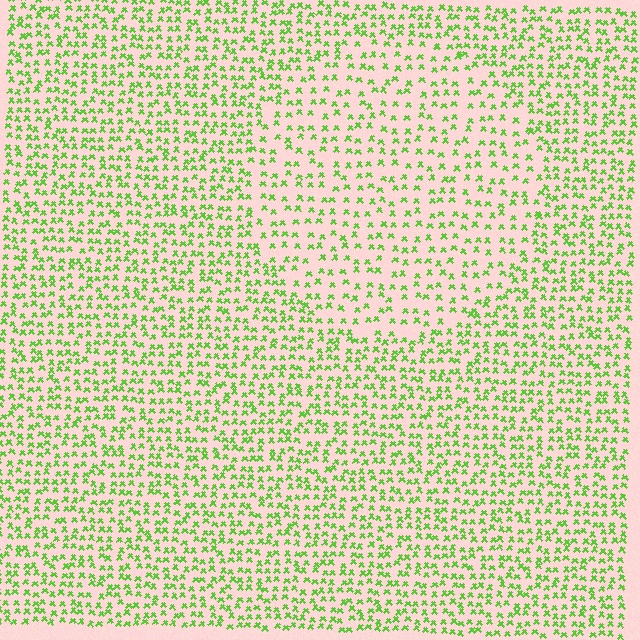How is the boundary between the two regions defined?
The boundary is defined by a change in element density (approximately 1.7x ratio). All elements are the same color, size, and shape.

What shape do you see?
I see a circle.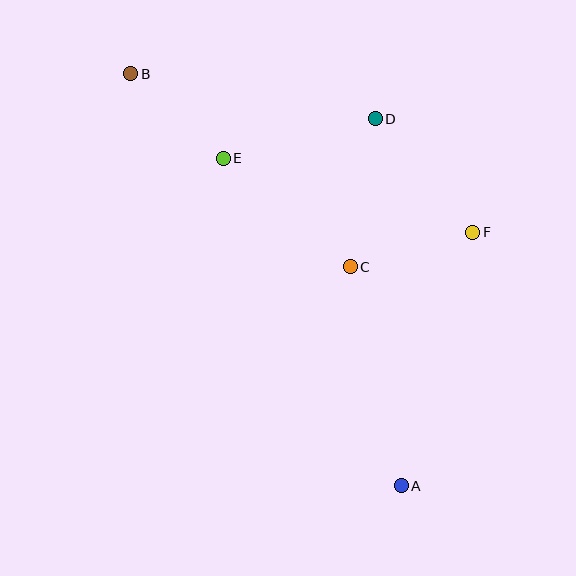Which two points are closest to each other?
Points B and E are closest to each other.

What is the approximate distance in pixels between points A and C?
The distance between A and C is approximately 225 pixels.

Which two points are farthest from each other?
Points A and B are farthest from each other.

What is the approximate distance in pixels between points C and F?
The distance between C and F is approximately 127 pixels.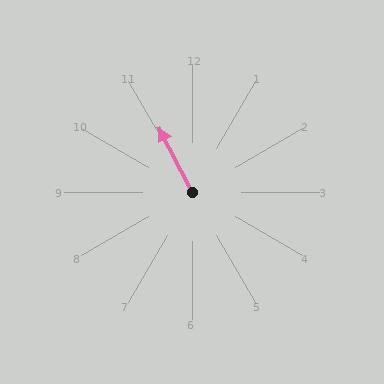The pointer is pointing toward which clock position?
Roughly 11 o'clock.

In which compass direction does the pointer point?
Northwest.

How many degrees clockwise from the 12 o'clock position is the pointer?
Approximately 333 degrees.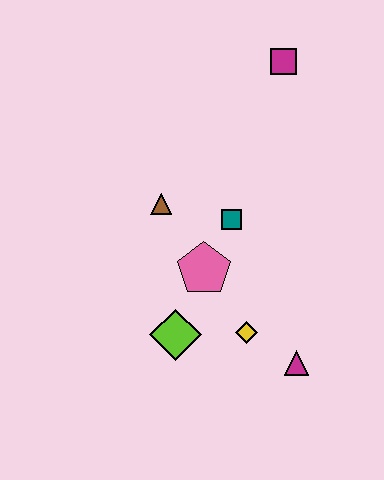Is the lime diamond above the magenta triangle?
Yes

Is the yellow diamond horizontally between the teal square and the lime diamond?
No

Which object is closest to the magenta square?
The teal square is closest to the magenta square.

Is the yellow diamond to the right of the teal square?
Yes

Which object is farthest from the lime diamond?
The magenta square is farthest from the lime diamond.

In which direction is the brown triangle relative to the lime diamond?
The brown triangle is above the lime diamond.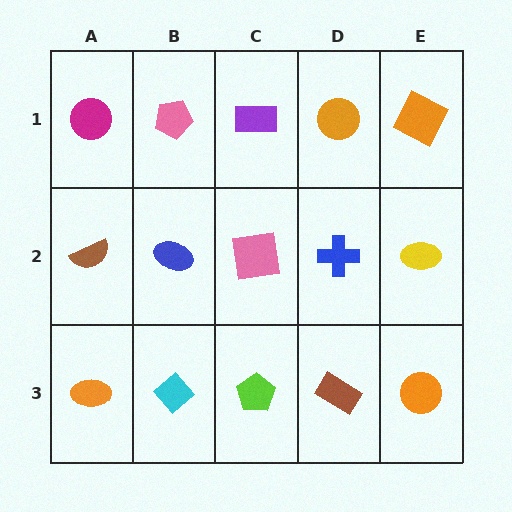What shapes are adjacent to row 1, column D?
A blue cross (row 2, column D), a purple rectangle (row 1, column C), an orange square (row 1, column E).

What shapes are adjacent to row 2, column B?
A pink pentagon (row 1, column B), a cyan diamond (row 3, column B), a brown semicircle (row 2, column A), a pink square (row 2, column C).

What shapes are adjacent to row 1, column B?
A blue ellipse (row 2, column B), a magenta circle (row 1, column A), a purple rectangle (row 1, column C).